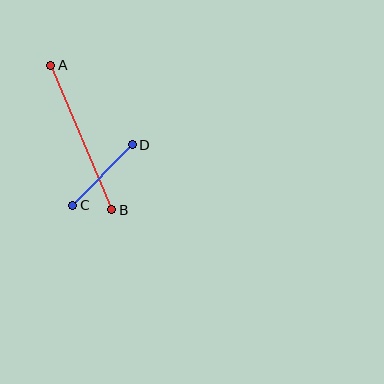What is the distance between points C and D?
The distance is approximately 85 pixels.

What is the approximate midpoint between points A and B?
The midpoint is at approximately (81, 138) pixels.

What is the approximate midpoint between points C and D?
The midpoint is at approximately (103, 175) pixels.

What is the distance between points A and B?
The distance is approximately 157 pixels.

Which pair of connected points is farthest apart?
Points A and B are farthest apart.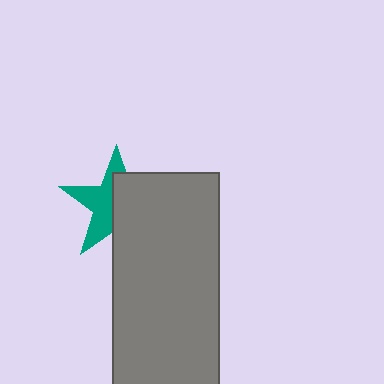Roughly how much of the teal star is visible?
About half of it is visible (roughly 47%).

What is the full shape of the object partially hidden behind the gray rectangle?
The partially hidden object is a teal star.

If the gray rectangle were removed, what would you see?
You would see the complete teal star.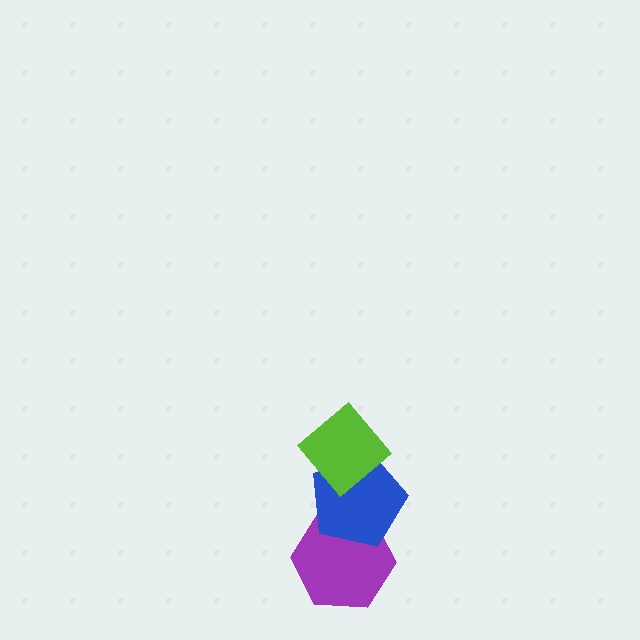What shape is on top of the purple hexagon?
The blue pentagon is on top of the purple hexagon.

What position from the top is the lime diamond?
The lime diamond is 1st from the top.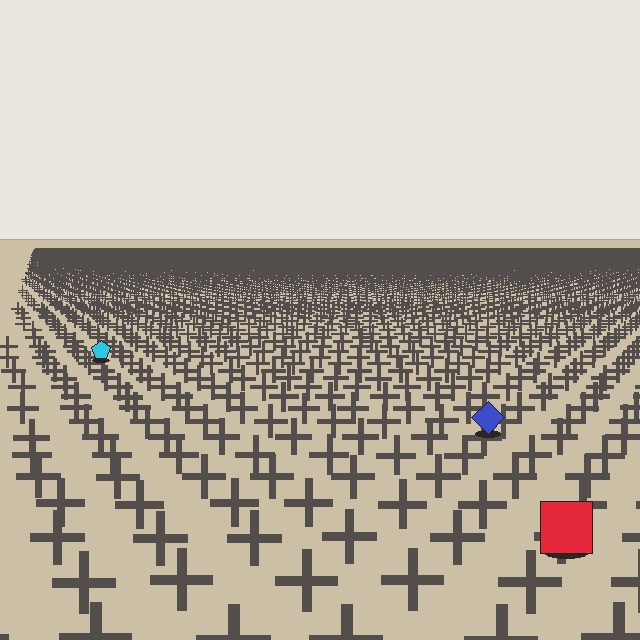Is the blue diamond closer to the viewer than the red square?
No. The red square is closer — you can tell from the texture gradient: the ground texture is coarser near it.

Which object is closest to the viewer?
The red square is closest. The texture marks near it are larger and more spread out.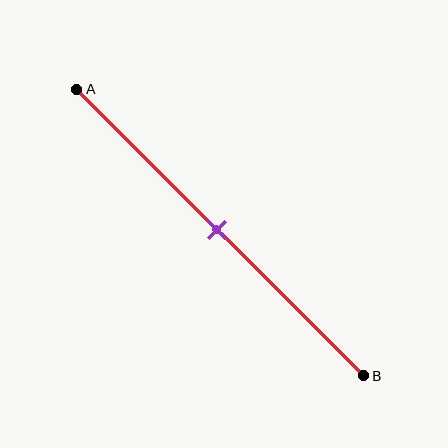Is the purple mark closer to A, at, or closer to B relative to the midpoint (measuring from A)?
The purple mark is approximately at the midpoint of segment AB.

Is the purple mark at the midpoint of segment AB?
Yes, the mark is approximately at the midpoint.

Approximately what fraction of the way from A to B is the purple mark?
The purple mark is approximately 50% of the way from A to B.